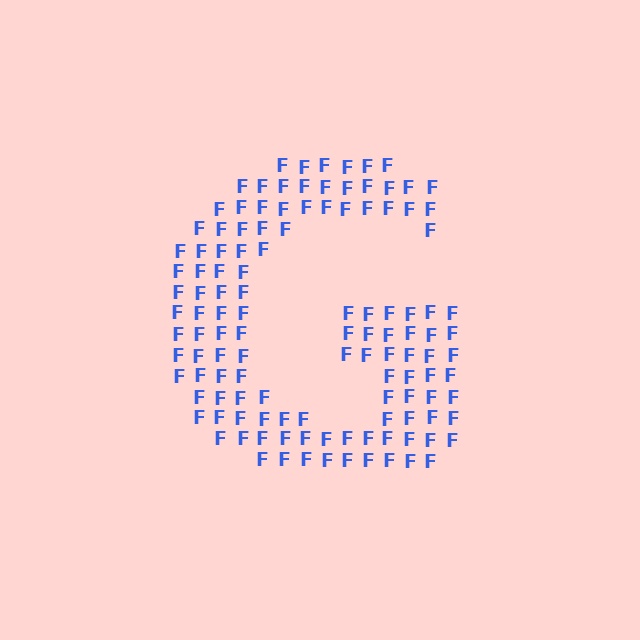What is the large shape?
The large shape is the letter G.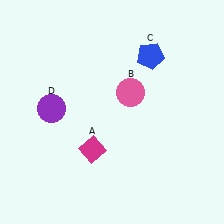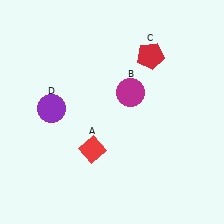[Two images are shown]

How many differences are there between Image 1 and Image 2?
There are 3 differences between the two images.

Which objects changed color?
A changed from magenta to red. B changed from pink to magenta. C changed from blue to red.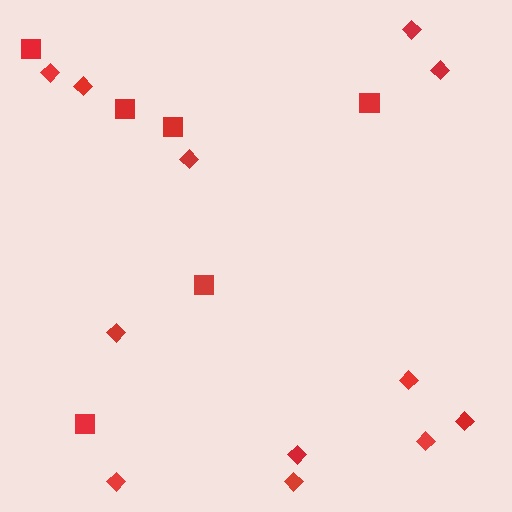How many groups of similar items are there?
There are 2 groups: one group of squares (6) and one group of diamonds (12).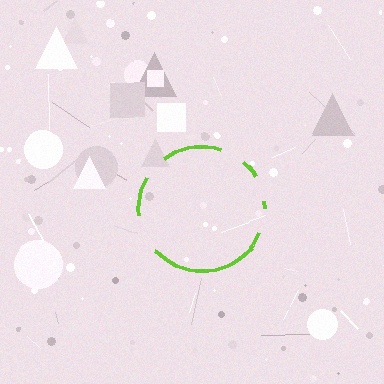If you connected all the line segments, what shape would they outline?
They would outline a circle.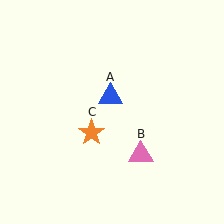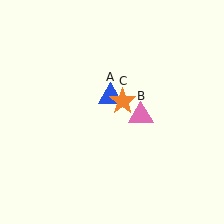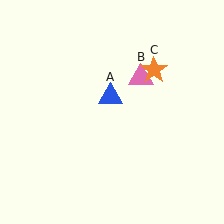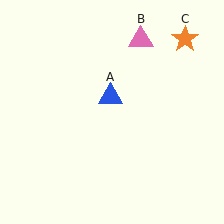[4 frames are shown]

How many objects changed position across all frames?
2 objects changed position: pink triangle (object B), orange star (object C).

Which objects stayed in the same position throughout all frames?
Blue triangle (object A) remained stationary.